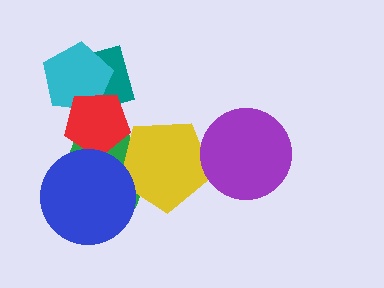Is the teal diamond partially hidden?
Yes, it is partially covered by another shape.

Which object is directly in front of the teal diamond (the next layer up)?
The cyan pentagon is directly in front of the teal diamond.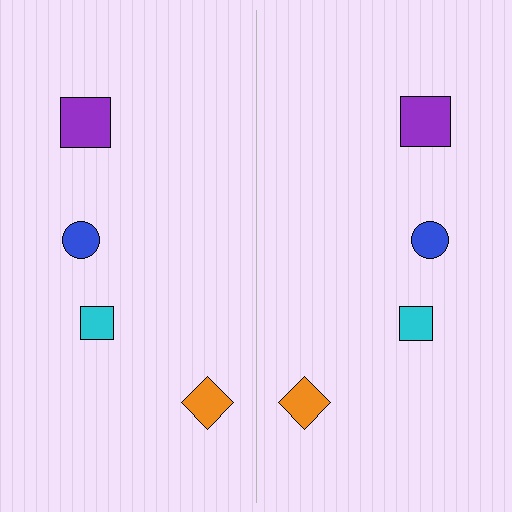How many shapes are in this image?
There are 8 shapes in this image.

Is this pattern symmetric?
Yes, this pattern has bilateral (reflection) symmetry.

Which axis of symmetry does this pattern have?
The pattern has a vertical axis of symmetry running through the center of the image.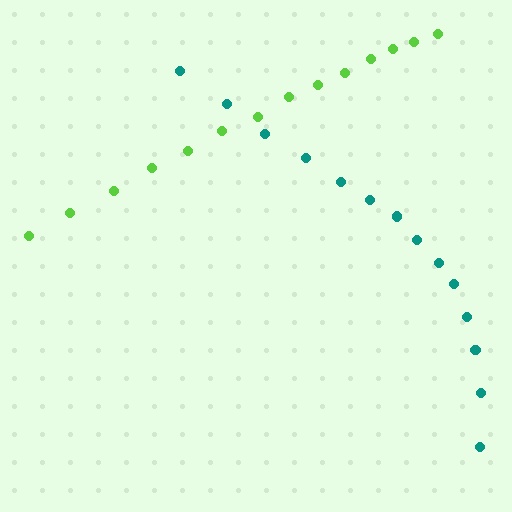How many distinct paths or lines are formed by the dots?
There are 2 distinct paths.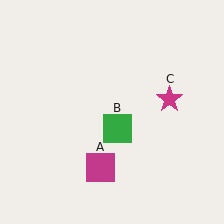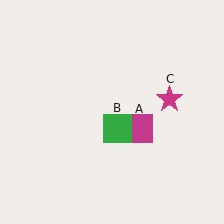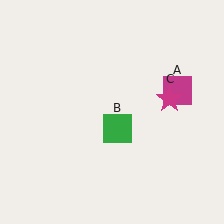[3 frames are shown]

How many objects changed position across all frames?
1 object changed position: magenta square (object A).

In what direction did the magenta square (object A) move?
The magenta square (object A) moved up and to the right.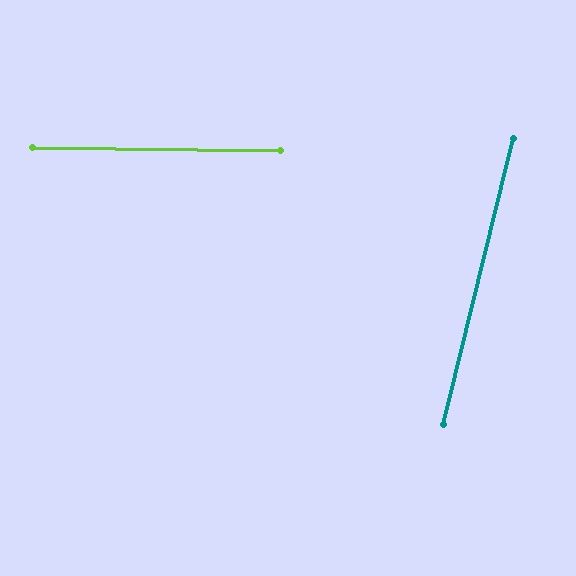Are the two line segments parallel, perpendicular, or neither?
Neither parallel nor perpendicular — they differ by about 77°.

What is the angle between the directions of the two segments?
Approximately 77 degrees.